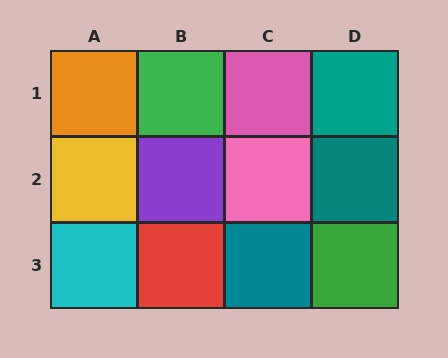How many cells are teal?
3 cells are teal.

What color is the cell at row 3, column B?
Red.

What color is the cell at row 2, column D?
Teal.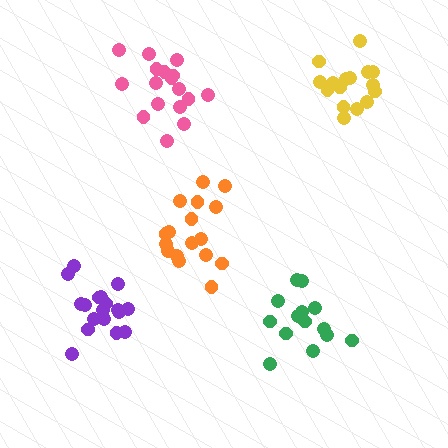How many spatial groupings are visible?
There are 5 spatial groupings.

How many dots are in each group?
Group 1: 14 dots, Group 2: 17 dots, Group 3: 18 dots, Group 4: 17 dots, Group 5: 16 dots (82 total).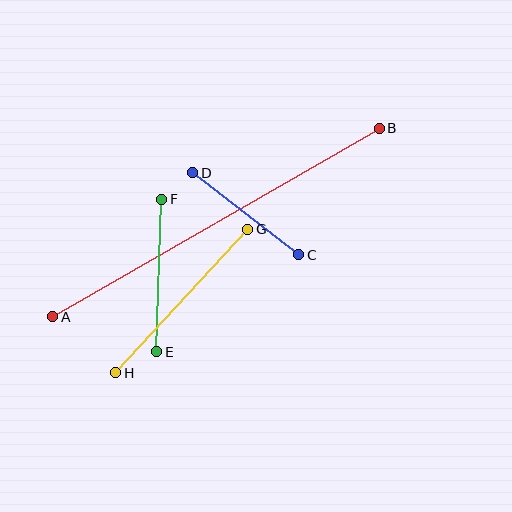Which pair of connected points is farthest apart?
Points A and B are farthest apart.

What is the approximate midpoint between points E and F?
The midpoint is at approximately (159, 276) pixels.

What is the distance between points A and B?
The distance is approximately 377 pixels.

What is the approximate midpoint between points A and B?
The midpoint is at approximately (216, 223) pixels.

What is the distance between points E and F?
The distance is approximately 152 pixels.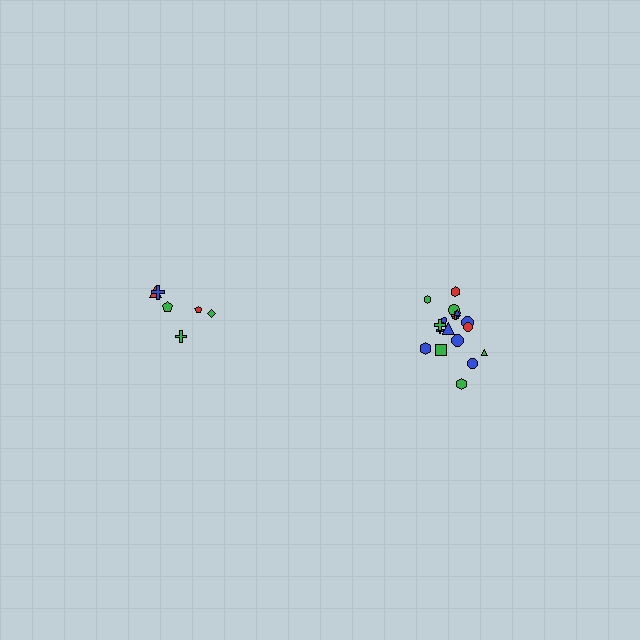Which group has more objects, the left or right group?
The right group.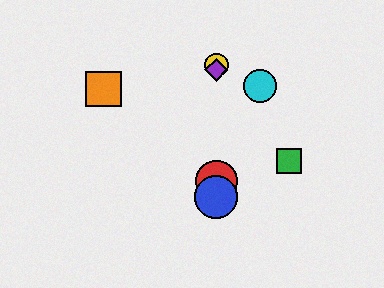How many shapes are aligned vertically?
4 shapes (the red circle, the blue circle, the yellow circle, the purple diamond) are aligned vertically.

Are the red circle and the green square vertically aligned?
No, the red circle is at x≈216 and the green square is at x≈289.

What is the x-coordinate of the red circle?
The red circle is at x≈216.